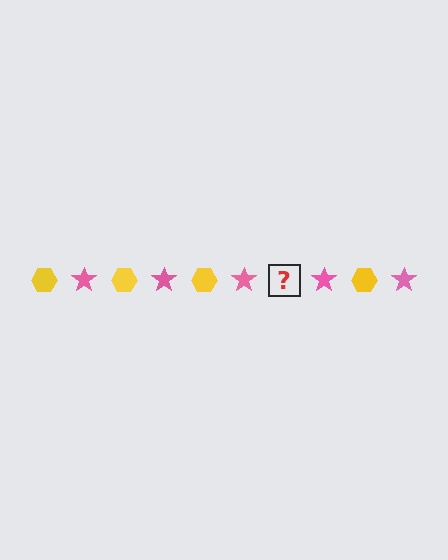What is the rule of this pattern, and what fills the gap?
The rule is that the pattern alternates between yellow hexagon and pink star. The gap should be filled with a yellow hexagon.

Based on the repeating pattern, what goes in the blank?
The blank should be a yellow hexagon.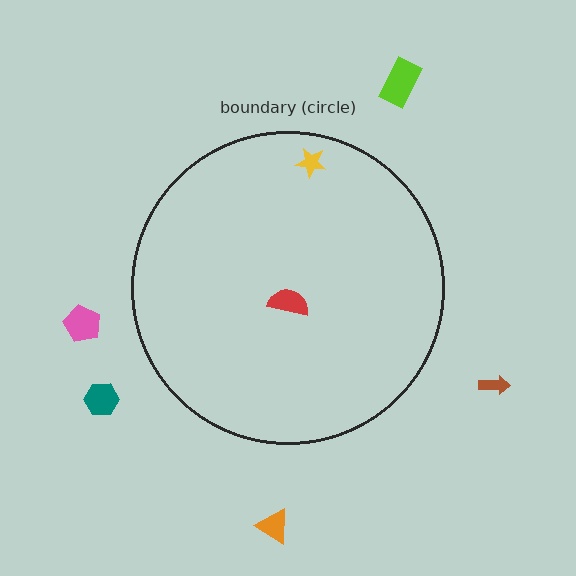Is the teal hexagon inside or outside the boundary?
Outside.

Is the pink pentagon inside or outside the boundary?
Outside.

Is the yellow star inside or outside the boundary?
Inside.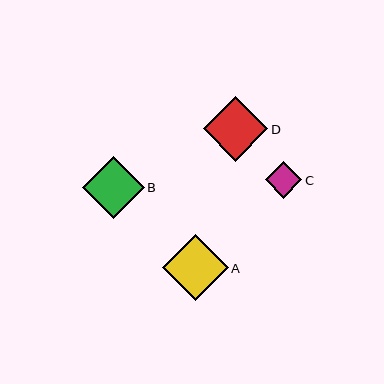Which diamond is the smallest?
Diamond C is the smallest with a size of approximately 36 pixels.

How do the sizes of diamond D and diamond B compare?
Diamond D and diamond B are approximately the same size.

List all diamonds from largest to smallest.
From largest to smallest: A, D, B, C.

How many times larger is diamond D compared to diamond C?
Diamond D is approximately 1.8 times the size of diamond C.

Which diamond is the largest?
Diamond A is the largest with a size of approximately 66 pixels.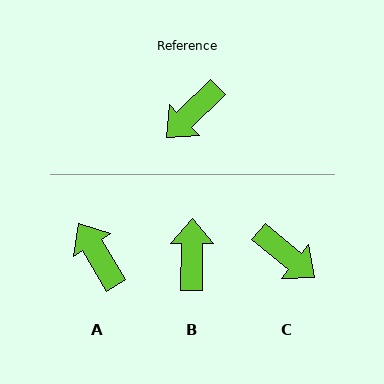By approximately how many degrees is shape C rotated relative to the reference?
Approximately 96 degrees counter-clockwise.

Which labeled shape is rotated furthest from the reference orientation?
B, about 135 degrees away.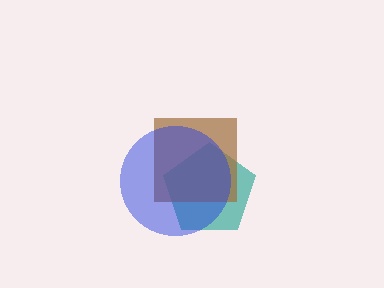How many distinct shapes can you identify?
There are 3 distinct shapes: a teal pentagon, a brown square, a blue circle.